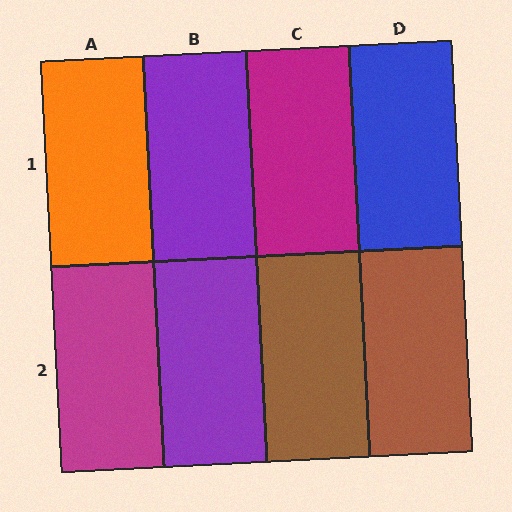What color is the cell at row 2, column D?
Brown.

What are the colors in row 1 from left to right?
Orange, purple, magenta, blue.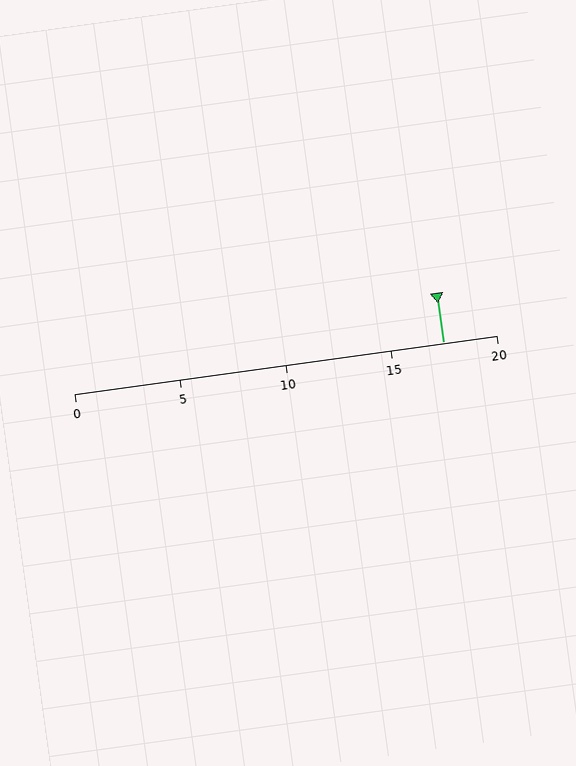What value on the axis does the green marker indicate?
The marker indicates approximately 17.5.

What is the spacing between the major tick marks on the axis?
The major ticks are spaced 5 apart.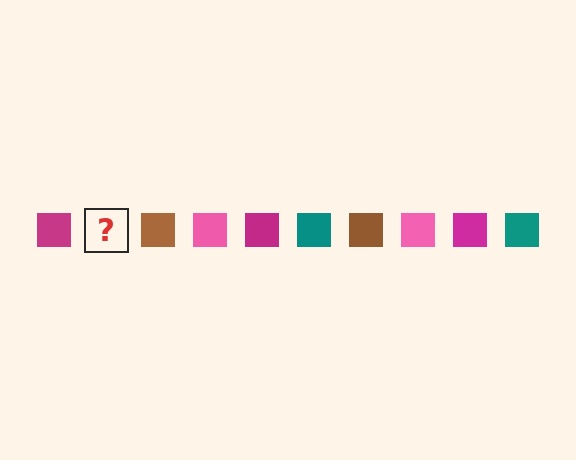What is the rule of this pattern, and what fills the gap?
The rule is that the pattern cycles through magenta, teal, brown, pink squares. The gap should be filled with a teal square.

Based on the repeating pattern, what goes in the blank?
The blank should be a teal square.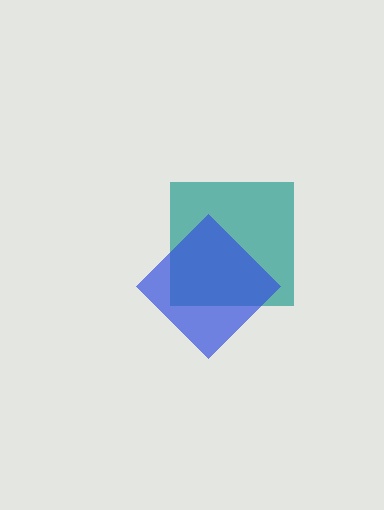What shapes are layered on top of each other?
The layered shapes are: a teal square, a blue diamond.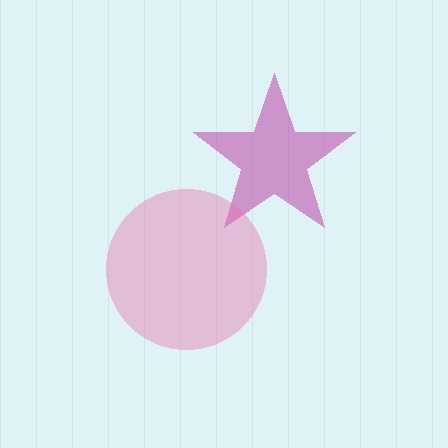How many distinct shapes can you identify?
There are 2 distinct shapes: a magenta star, a pink circle.